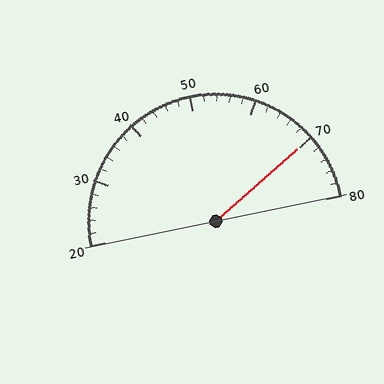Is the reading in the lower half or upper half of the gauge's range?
The reading is in the upper half of the range (20 to 80).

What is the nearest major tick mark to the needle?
The nearest major tick mark is 70.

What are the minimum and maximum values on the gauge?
The gauge ranges from 20 to 80.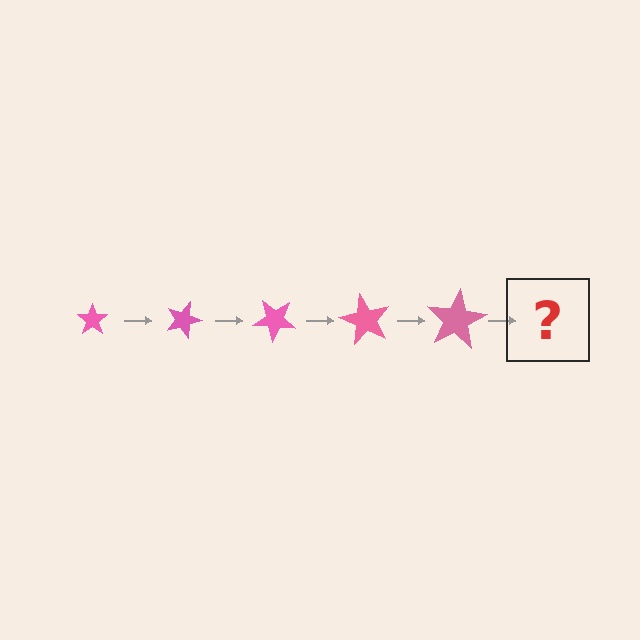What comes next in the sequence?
The next element should be a star, larger than the previous one and rotated 100 degrees from the start.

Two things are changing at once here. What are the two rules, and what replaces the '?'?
The two rules are that the star grows larger each step and it rotates 20 degrees each step. The '?' should be a star, larger than the previous one and rotated 100 degrees from the start.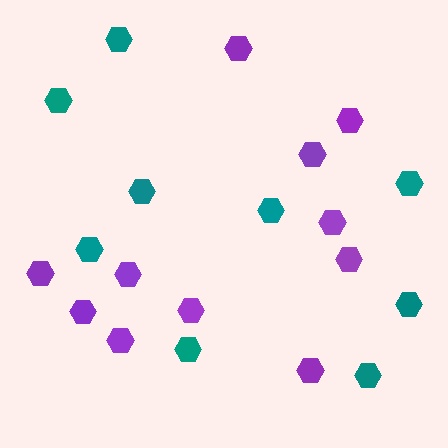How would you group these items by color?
There are 2 groups: one group of teal hexagons (9) and one group of purple hexagons (11).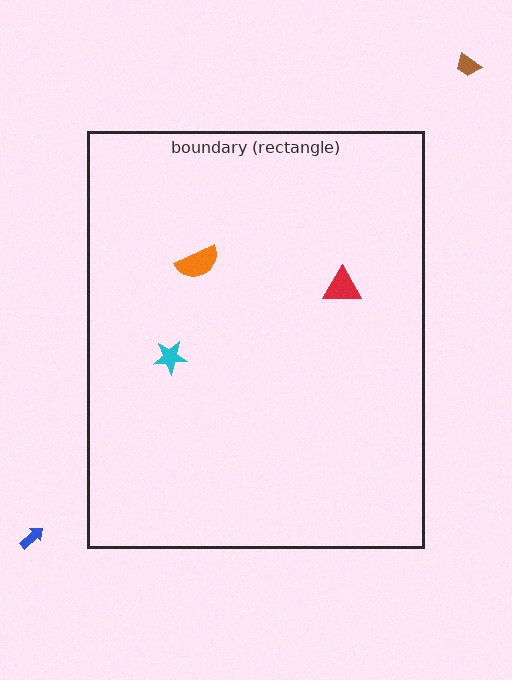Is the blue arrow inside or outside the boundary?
Outside.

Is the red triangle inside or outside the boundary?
Inside.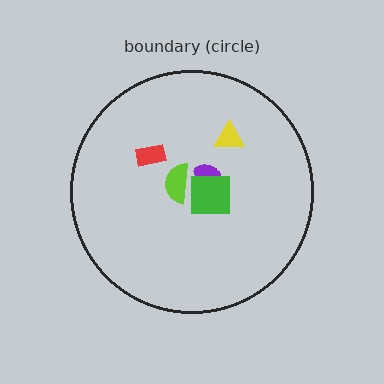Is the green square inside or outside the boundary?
Inside.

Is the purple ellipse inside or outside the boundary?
Inside.